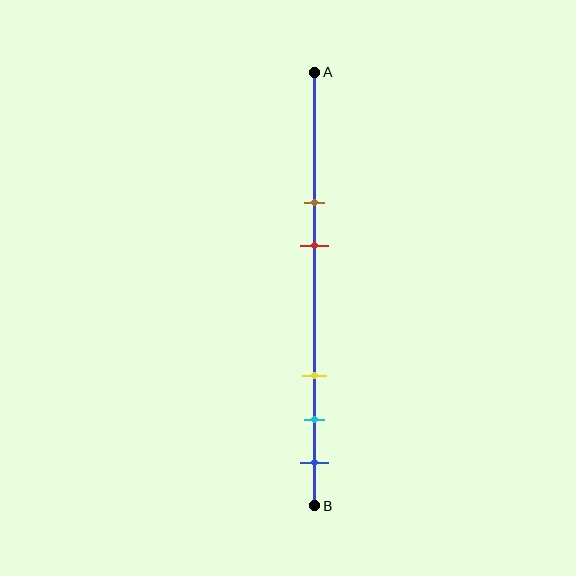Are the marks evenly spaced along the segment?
No, the marks are not evenly spaced.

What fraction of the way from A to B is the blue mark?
The blue mark is approximately 90% (0.9) of the way from A to B.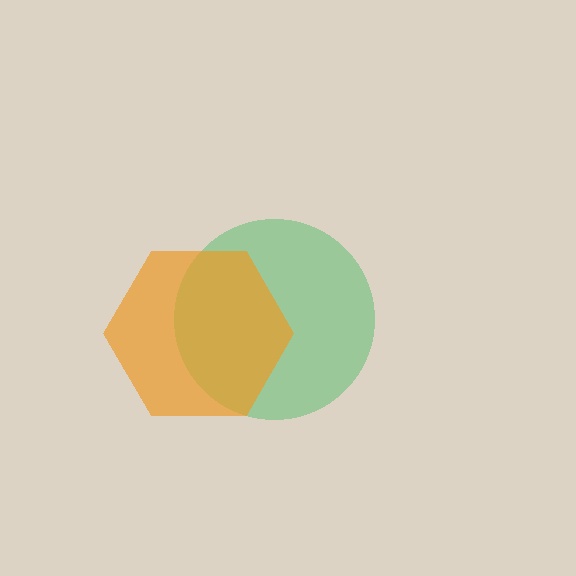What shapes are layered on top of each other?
The layered shapes are: a green circle, an orange hexagon.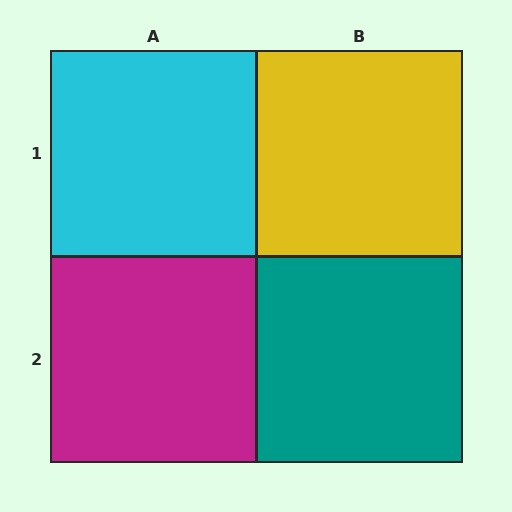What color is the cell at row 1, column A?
Cyan.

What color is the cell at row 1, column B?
Yellow.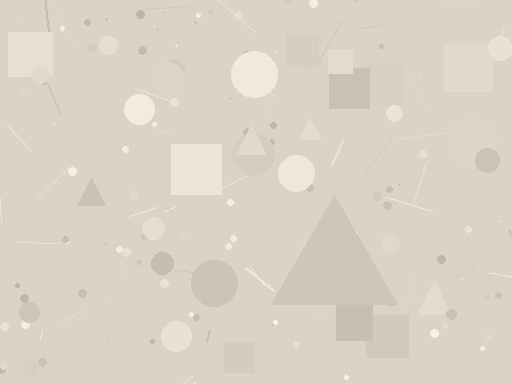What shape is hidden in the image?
A triangle is hidden in the image.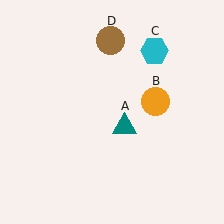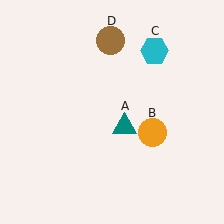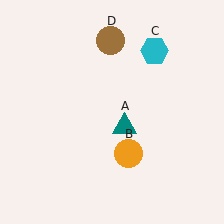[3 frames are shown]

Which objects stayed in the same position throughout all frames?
Teal triangle (object A) and cyan hexagon (object C) and brown circle (object D) remained stationary.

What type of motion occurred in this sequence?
The orange circle (object B) rotated clockwise around the center of the scene.